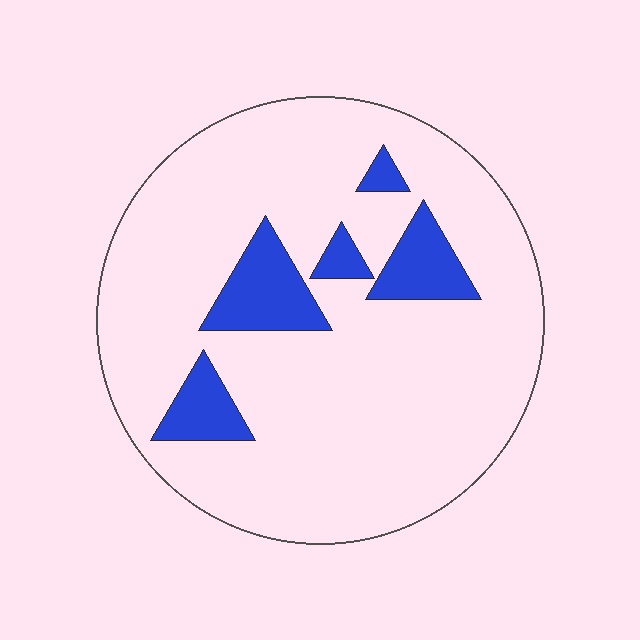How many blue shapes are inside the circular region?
5.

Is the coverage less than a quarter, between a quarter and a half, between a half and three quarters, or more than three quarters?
Less than a quarter.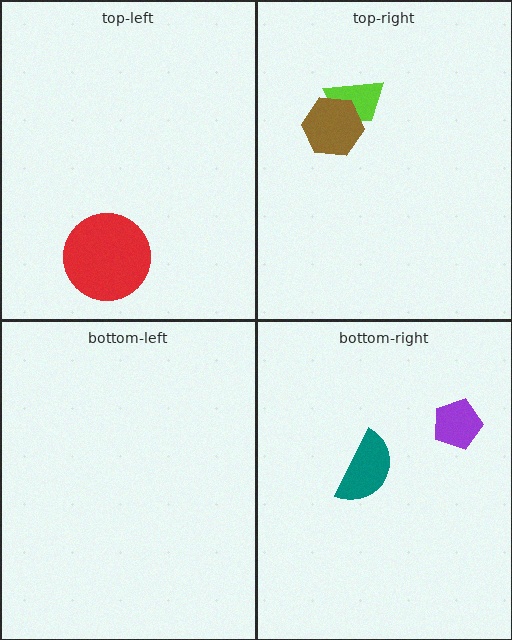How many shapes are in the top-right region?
2.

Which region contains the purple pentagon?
The bottom-right region.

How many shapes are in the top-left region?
1.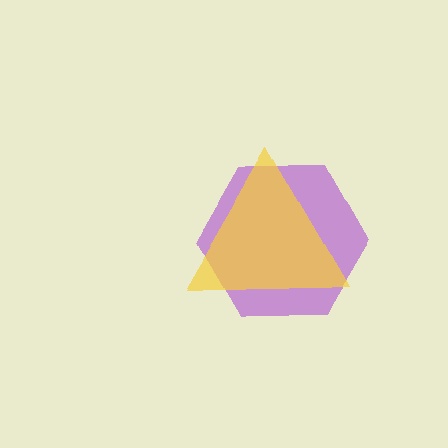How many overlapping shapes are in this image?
There are 2 overlapping shapes in the image.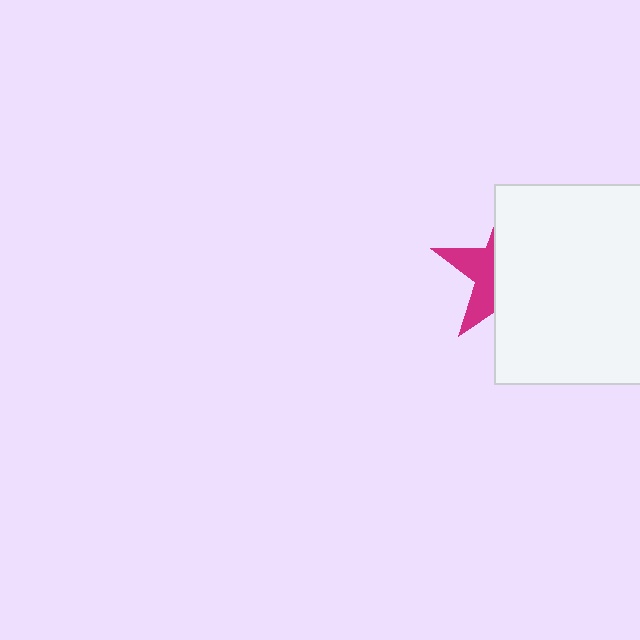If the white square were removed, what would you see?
You would see the complete magenta star.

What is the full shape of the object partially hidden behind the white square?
The partially hidden object is a magenta star.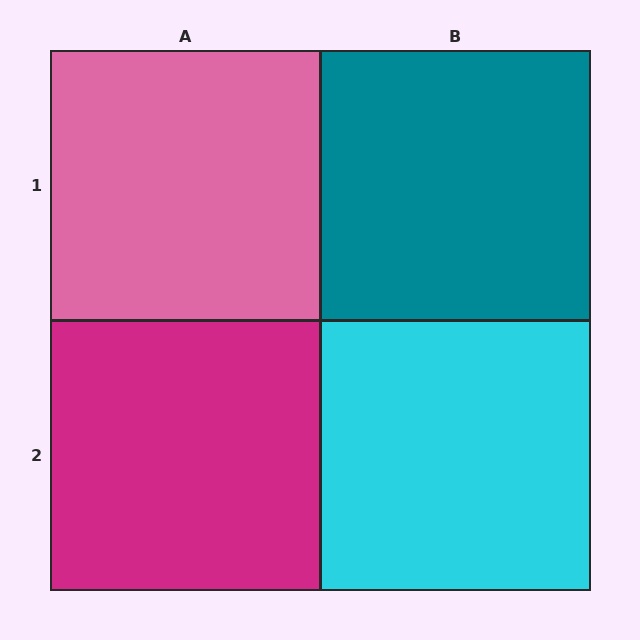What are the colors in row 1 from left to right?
Pink, teal.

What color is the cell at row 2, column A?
Magenta.